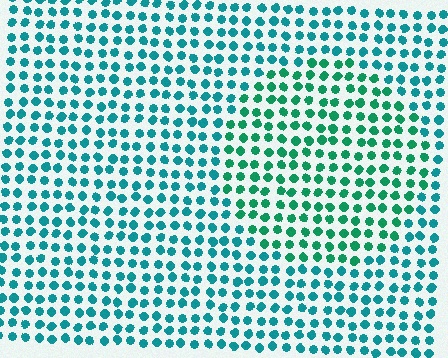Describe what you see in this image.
The image is filled with small teal elements in a uniform arrangement. A circle-shaped region is visible where the elements are tinted to a slightly different hue, forming a subtle color boundary.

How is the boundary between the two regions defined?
The boundary is defined purely by a slight shift in hue (about 28 degrees). Spacing, size, and orientation are identical on both sides.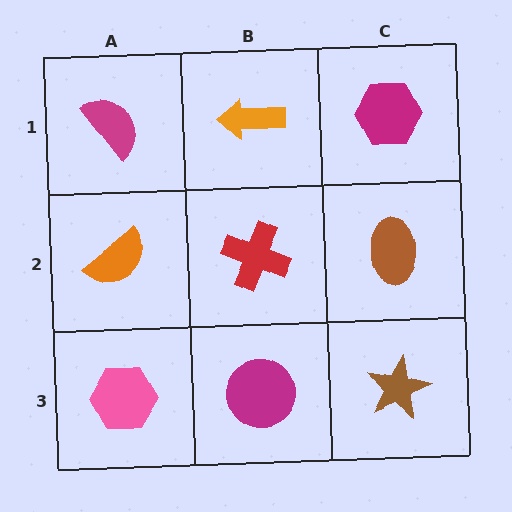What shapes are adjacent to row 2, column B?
An orange arrow (row 1, column B), a magenta circle (row 3, column B), an orange semicircle (row 2, column A), a brown ellipse (row 2, column C).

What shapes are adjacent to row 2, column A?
A magenta semicircle (row 1, column A), a pink hexagon (row 3, column A), a red cross (row 2, column B).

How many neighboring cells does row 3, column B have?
3.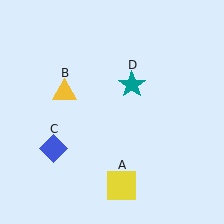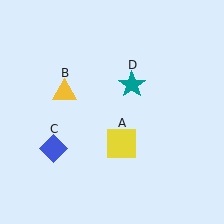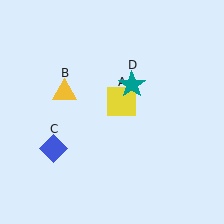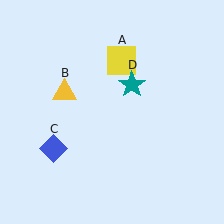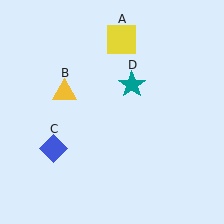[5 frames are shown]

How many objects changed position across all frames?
1 object changed position: yellow square (object A).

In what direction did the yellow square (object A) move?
The yellow square (object A) moved up.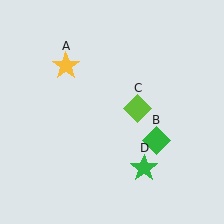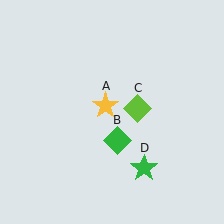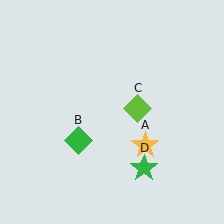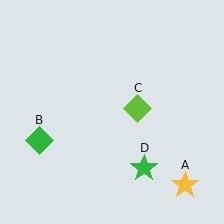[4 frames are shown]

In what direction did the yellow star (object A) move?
The yellow star (object A) moved down and to the right.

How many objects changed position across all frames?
2 objects changed position: yellow star (object A), green diamond (object B).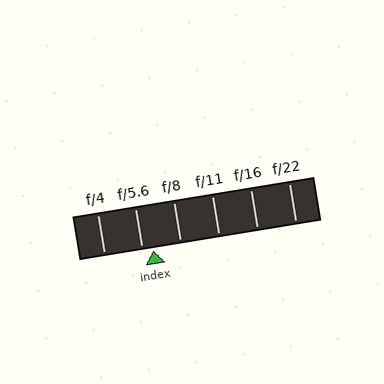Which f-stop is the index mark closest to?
The index mark is closest to f/5.6.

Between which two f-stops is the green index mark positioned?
The index mark is between f/5.6 and f/8.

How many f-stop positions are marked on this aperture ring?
There are 6 f-stop positions marked.